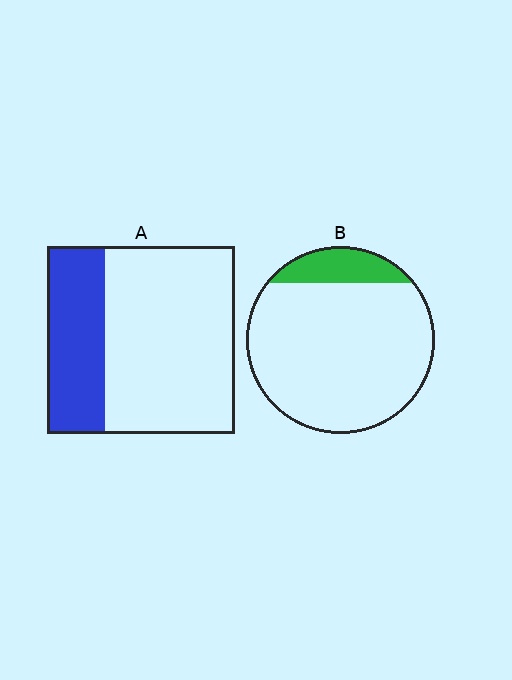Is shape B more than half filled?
No.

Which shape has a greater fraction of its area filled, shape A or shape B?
Shape A.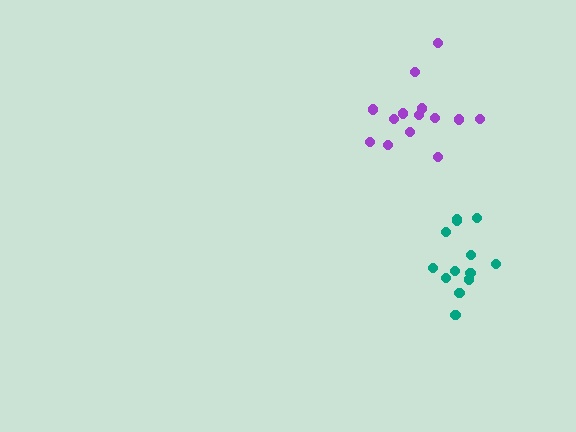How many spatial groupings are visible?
There are 2 spatial groupings.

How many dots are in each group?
Group 1: 14 dots, Group 2: 13 dots (27 total).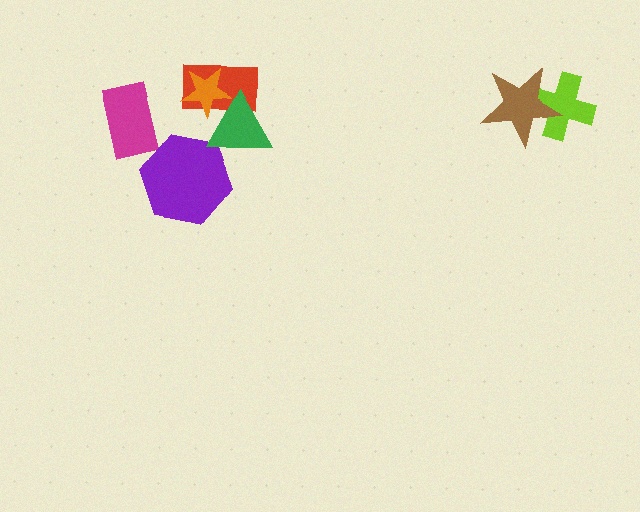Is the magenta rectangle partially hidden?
No, no other shape covers it.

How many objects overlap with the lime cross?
1 object overlaps with the lime cross.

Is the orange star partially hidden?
Yes, it is partially covered by another shape.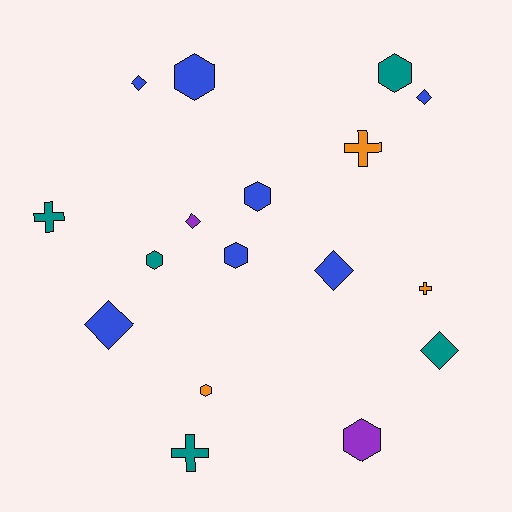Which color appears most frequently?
Blue, with 7 objects.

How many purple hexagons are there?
There is 1 purple hexagon.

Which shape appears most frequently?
Hexagon, with 7 objects.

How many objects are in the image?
There are 17 objects.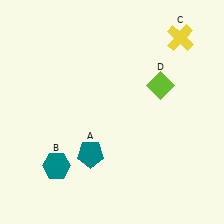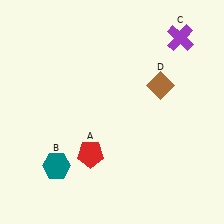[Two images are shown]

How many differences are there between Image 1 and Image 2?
There are 3 differences between the two images.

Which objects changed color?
A changed from teal to red. C changed from yellow to purple. D changed from lime to brown.